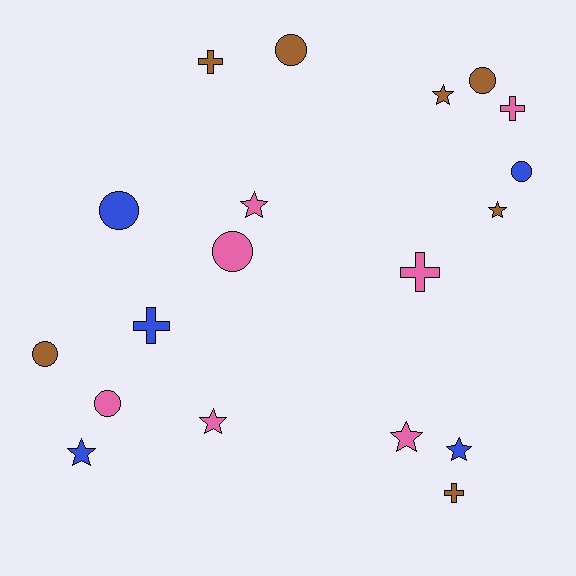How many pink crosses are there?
There are 2 pink crosses.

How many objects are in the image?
There are 19 objects.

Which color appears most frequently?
Brown, with 7 objects.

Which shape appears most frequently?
Star, with 7 objects.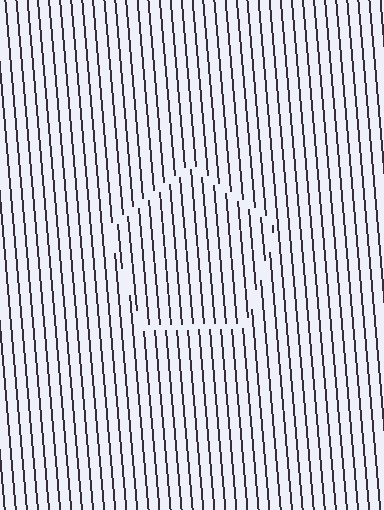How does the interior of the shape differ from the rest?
The interior of the shape contains the same grating, shifted by half a period — the contour is defined by the phase discontinuity where line-ends from the inner and outer gratings abut.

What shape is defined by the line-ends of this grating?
An illusory pentagon. The interior of the shape contains the same grating, shifted by half a period — the contour is defined by the phase discontinuity where line-ends from the inner and outer gratings abut.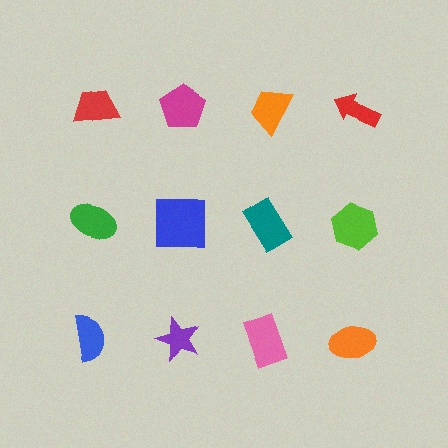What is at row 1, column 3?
An orange trapezoid.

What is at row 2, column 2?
A blue square.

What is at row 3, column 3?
A pink rectangle.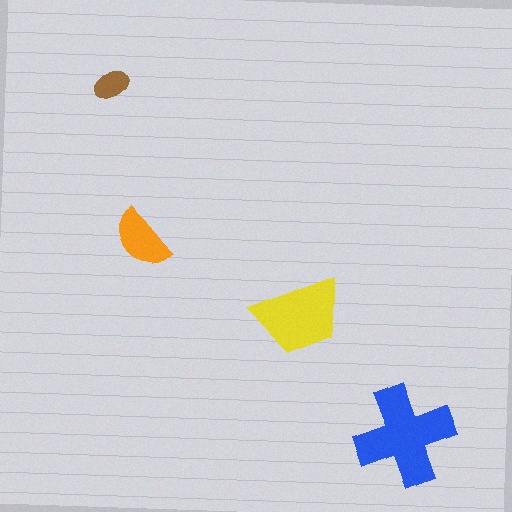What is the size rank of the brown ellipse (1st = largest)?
4th.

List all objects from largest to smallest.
The blue cross, the yellow trapezoid, the orange semicircle, the brown ellipse.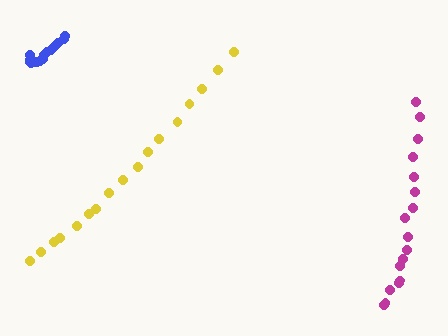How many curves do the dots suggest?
There are 3 distinct paths.